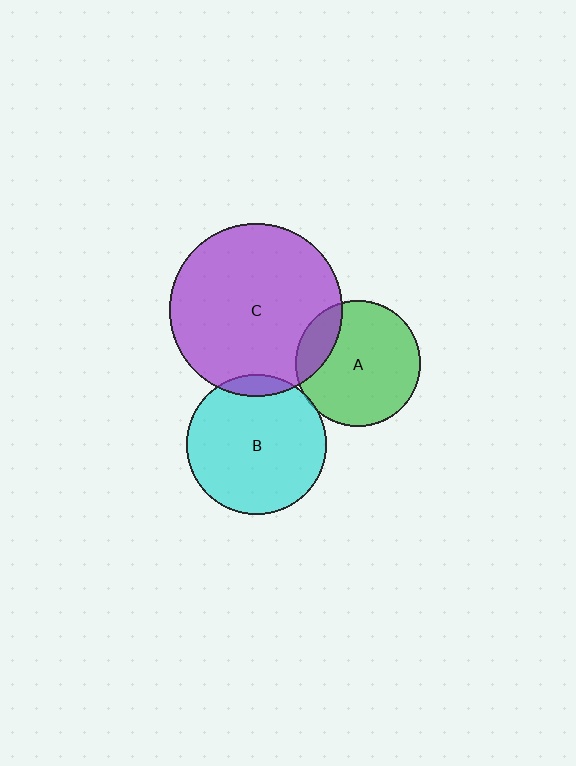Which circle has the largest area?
Circle C (purple).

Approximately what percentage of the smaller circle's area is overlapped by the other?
Approximately 15%.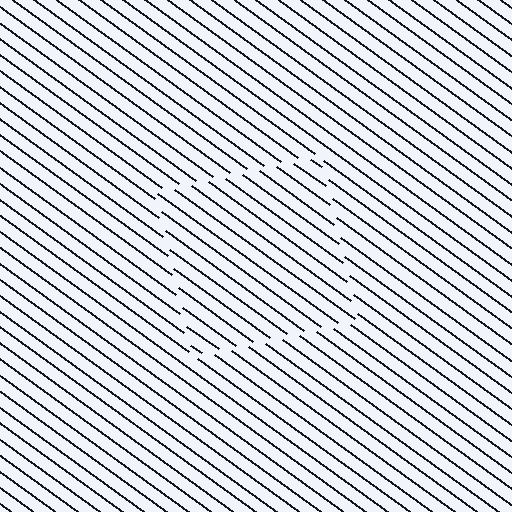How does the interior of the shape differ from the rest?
The interior of the shape contains the same grating, shifted by half a period — the contour is defined by the phase discontinuity where line-ends from the inner and outer gratings abut.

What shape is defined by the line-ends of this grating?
An illusory square. The interior of the shape contains the same grating, shifted by half a period — the contour is defined by the phase discontinuity where line-ends from the inner and outer gratings abut.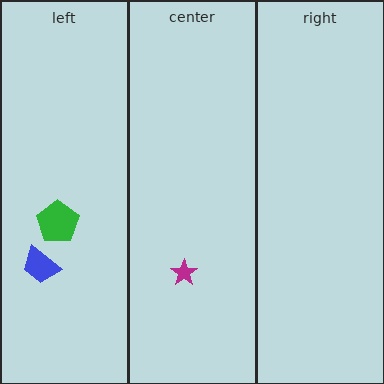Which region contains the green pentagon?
The left region.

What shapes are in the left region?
The blue trapezoid, the green pentagon.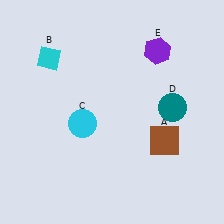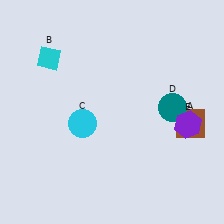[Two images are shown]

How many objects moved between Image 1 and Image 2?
2 objects moved between the two images.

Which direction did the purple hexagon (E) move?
The purple hexagon (E) moved down.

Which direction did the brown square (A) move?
The brown square (A) moved right.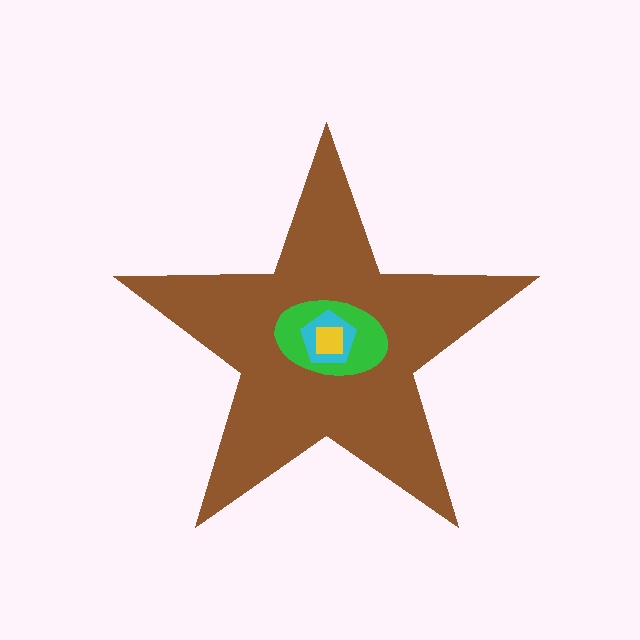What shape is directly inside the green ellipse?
The cyan pentagon.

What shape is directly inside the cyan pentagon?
The yellow square.